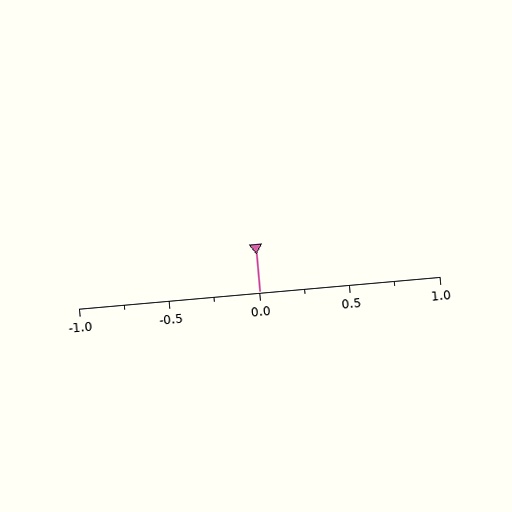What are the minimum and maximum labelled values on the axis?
The axis runs from -1.0 to 1.0.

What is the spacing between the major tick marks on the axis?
The major ticks are spaced 0.5 apart.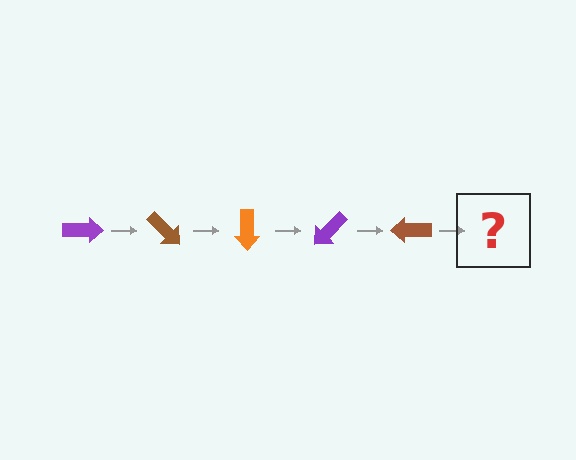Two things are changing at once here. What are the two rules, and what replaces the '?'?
The two rules are that it rotates 45 degrees each step and the color cycles through purple, brown, and orange. The '?' should be an orange arrow, rotated 225 degrees from the start.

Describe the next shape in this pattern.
It should be an orange arrow, rotated 225 degrees from the start.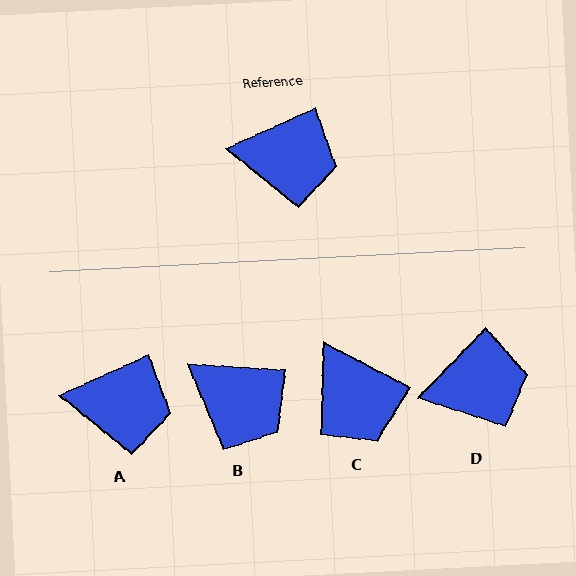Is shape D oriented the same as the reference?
No, it is off by about 21 degrees.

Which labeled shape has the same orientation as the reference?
A.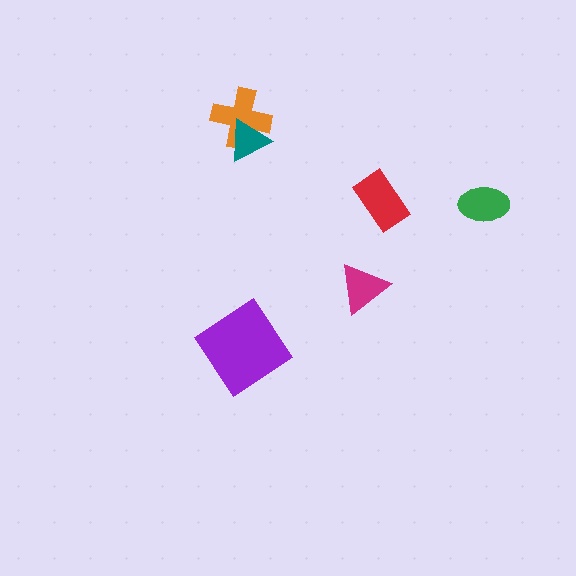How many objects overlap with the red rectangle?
0 objects overlap with the red rectangle.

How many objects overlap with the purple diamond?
0 objects overlap with the purple diamond.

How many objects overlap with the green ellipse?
0 objects overlap with the green ellipse.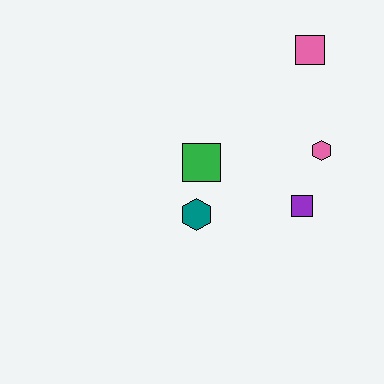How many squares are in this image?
There are 3 squares.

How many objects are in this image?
There are 5 objects.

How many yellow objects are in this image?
There are no yellow objects.